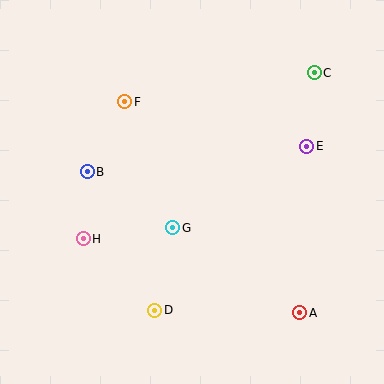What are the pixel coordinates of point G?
Point G is at (173, 228).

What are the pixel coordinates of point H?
Point H is at (83, 239).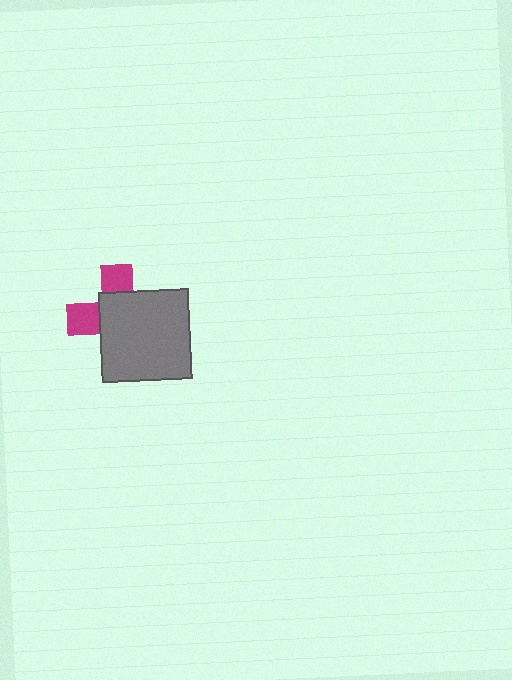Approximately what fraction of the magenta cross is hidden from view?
Roughly 66% of the magenta cross is hidden behind the gray square.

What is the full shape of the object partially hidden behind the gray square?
The partially hidden object is a magenta cross.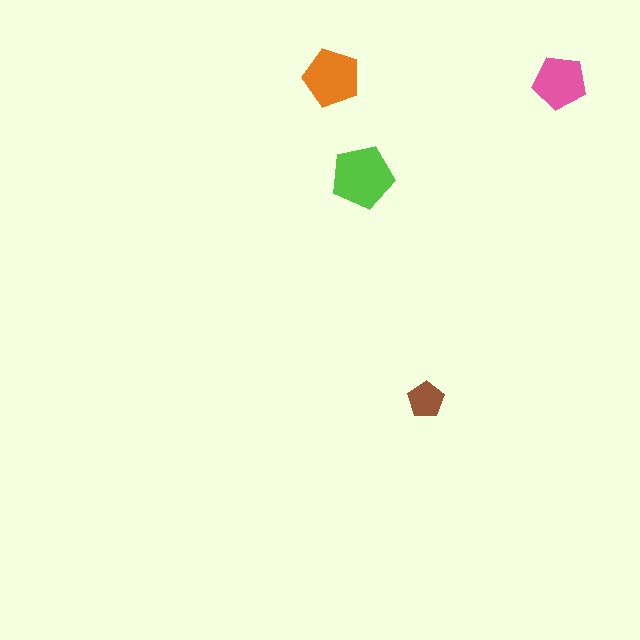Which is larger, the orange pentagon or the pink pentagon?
The orange one.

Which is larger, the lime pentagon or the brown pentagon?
The lime one.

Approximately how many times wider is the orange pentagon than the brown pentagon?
About 1.5 times wider.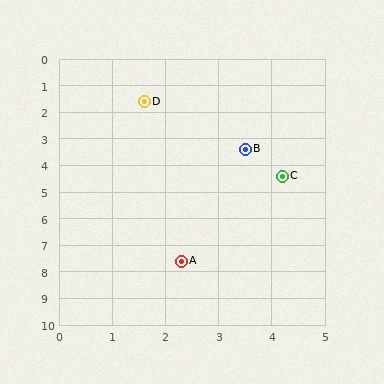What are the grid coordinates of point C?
Point C is at approximately (4.2, 4.4).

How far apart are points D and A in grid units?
Points D and A are about 6.0 grid units apart.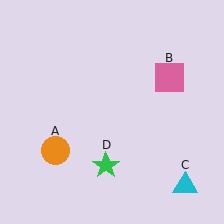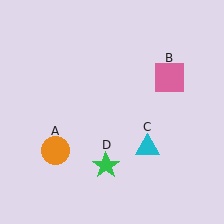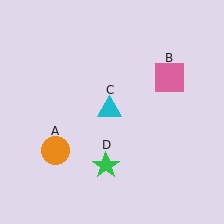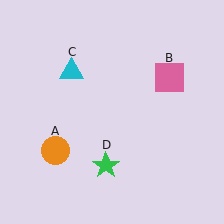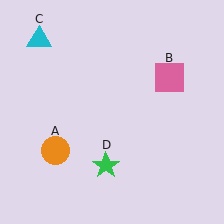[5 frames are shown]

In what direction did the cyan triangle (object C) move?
The cyan triangle (object C) moved up and to the left.